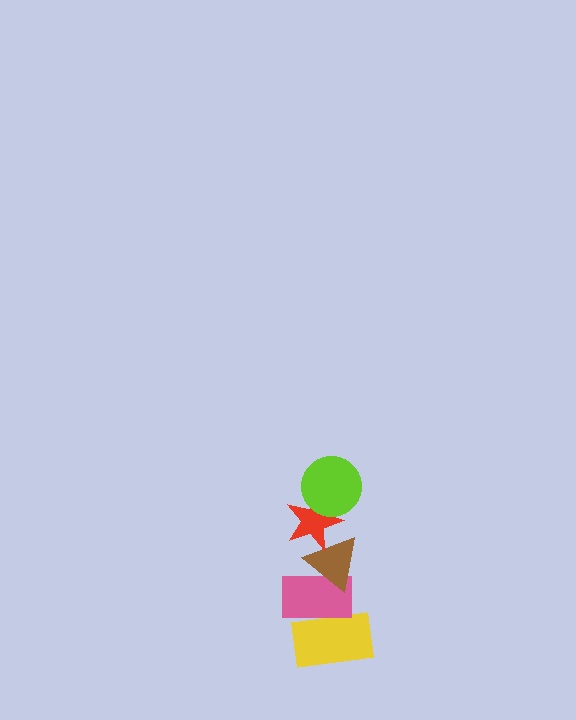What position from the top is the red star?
The red star is 2nd from the top.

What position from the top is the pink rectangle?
The pink rectangle is 4th from the top.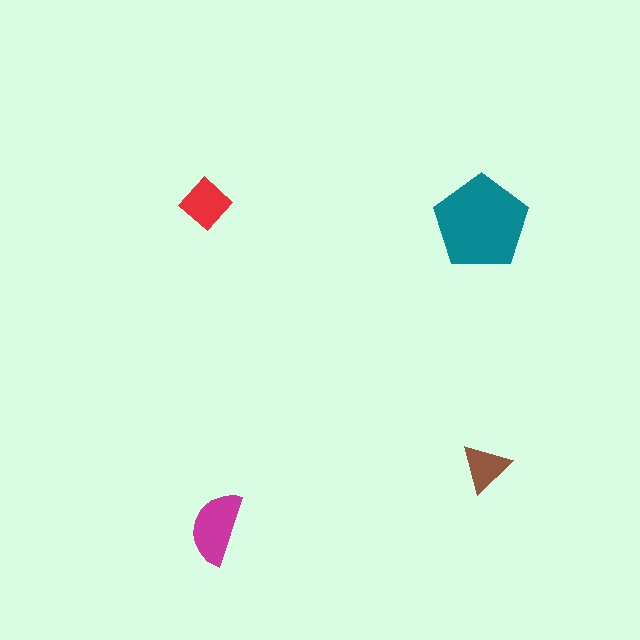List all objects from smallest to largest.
The brown triangle, the red diamond, the magenta semicircle, the teal pentagon.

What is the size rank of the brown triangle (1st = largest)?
4th.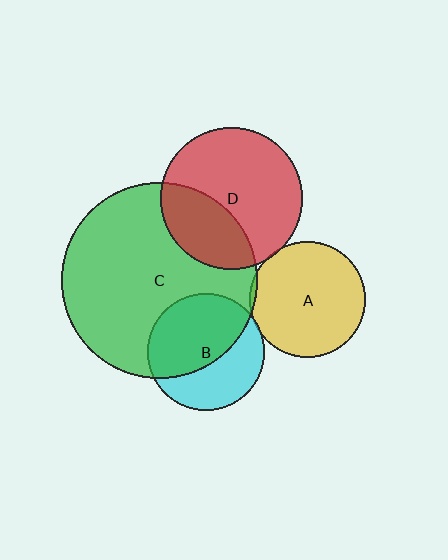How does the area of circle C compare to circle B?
Approximately 2.8 times.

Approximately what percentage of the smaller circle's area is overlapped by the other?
Approximately 5%.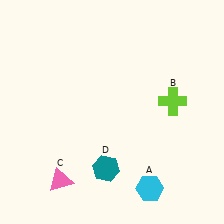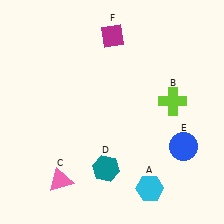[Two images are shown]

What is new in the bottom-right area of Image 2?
A blue circle (E) was added in the bottom-right area of Image 2.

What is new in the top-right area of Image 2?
A magenta diamond (F) was added in the top-right area of Image 2.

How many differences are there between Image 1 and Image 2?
There are 2 differences between the two images.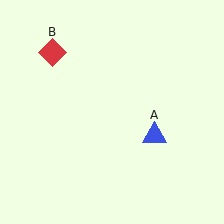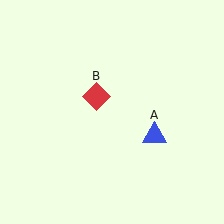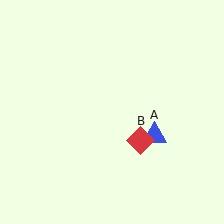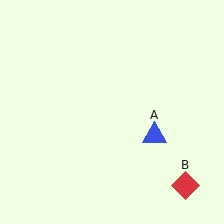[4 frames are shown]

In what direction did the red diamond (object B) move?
The red diamond (object B) moved down and to the right.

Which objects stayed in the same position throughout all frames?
Blue triangle (object A) remained stationary.